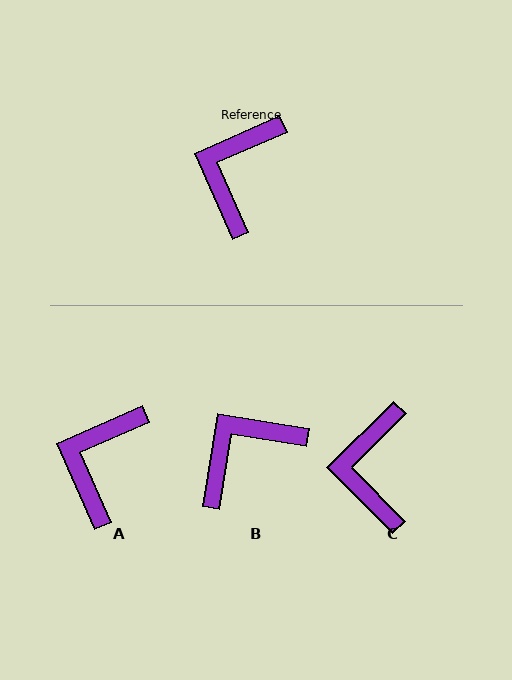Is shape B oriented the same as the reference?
No, it is off by about 33 degrees.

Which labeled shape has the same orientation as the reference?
A.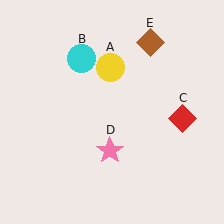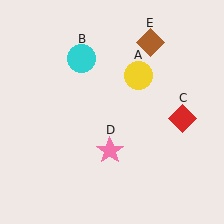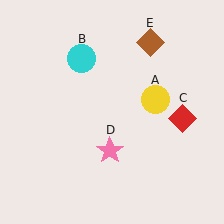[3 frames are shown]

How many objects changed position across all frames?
1 object changed position: yellow circle (object A).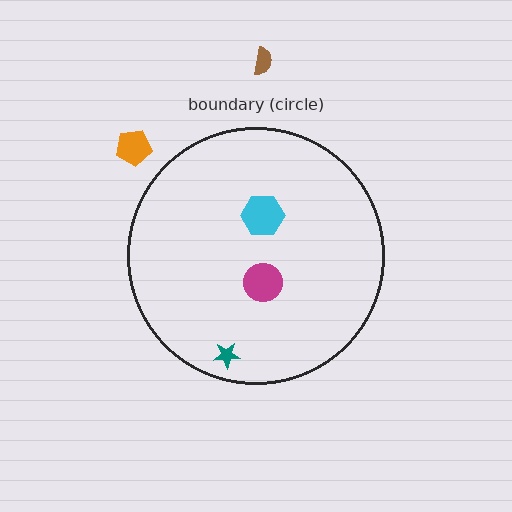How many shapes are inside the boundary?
3 inside, 2 outside.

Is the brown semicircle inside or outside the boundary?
Outside.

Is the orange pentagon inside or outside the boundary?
Outside.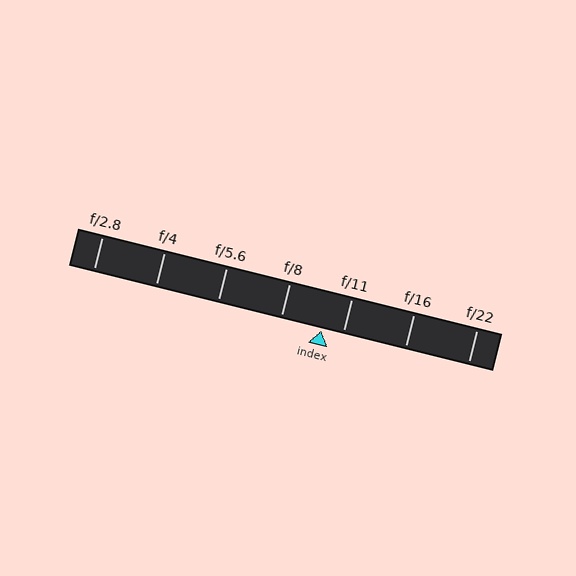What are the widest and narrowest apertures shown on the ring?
The widest aperture shown is f/2.8 and the narrowest is f/22.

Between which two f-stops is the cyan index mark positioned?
The index mark is between f/8 and f/11.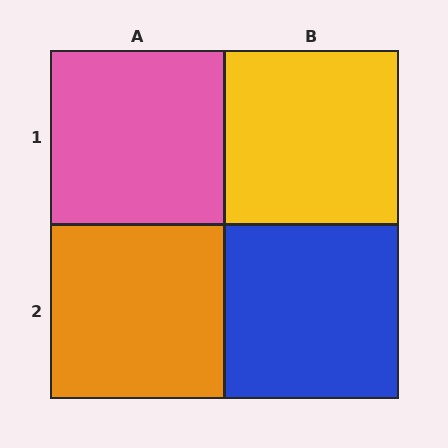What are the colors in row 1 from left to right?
Pink, yellow.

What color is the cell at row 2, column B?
Blue.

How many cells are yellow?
1 cell is yellow.